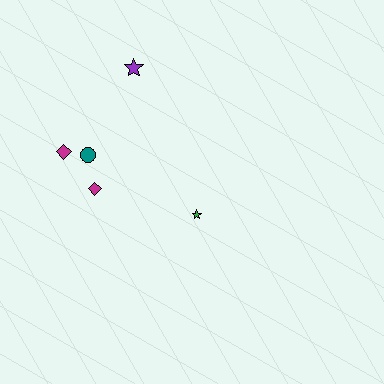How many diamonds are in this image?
There are 2 diamonds.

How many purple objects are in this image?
There is 1 purple object.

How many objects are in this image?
There are 5 objects.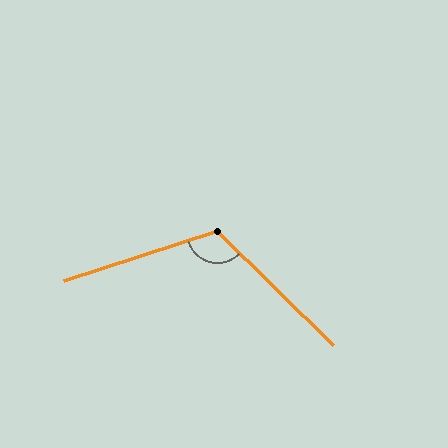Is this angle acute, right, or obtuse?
It is obtuse.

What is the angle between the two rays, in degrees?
Approximately 118 degrees.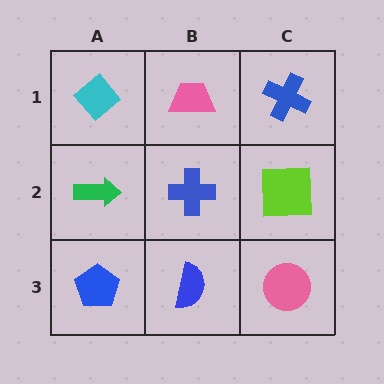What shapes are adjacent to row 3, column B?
A blue cross (row 2, column B), a blue pentagon (row 3, column A), a pink circle (row 3, column C).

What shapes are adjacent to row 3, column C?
A lime square (row 2, column C), a blue semicircle (row 3, column B).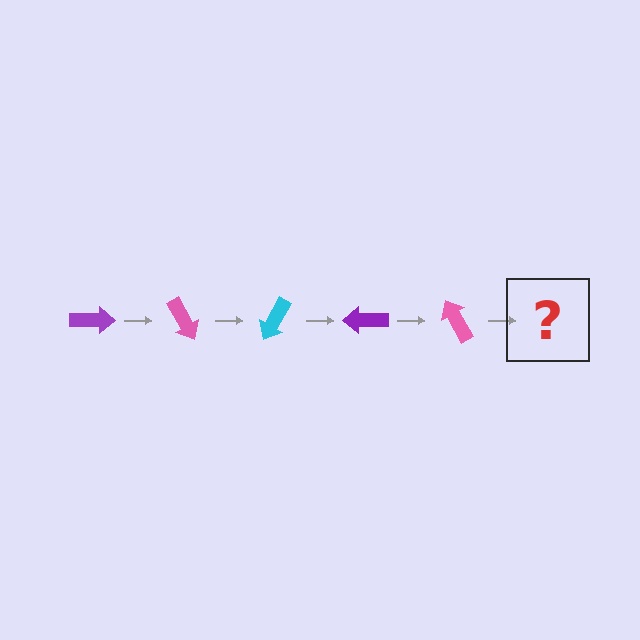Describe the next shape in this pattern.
It should be a cyan arrow, rotated 300 degrees from the start.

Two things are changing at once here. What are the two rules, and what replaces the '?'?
The two rules are that it rotates 60 degrees each step and the color cycles through purple, pink, and cyan. The '?' should be a cyan arrow, rotated 300 degrees from the start.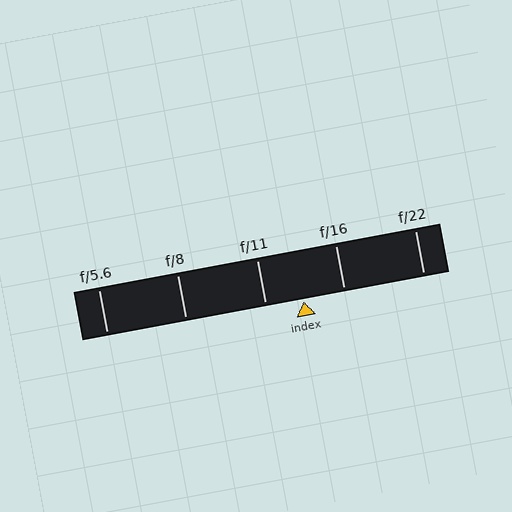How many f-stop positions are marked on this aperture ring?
There are 5 f-stop positions marked.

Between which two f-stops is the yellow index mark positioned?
The index mark is between f/11 and f/16.